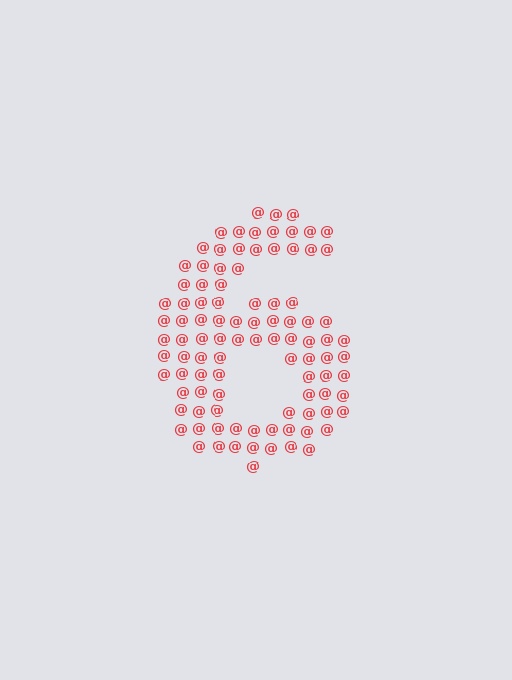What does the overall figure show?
The overall figure shows the digit 6.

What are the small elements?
The small elements are at signs.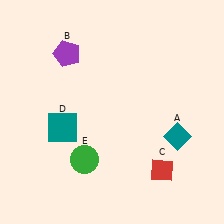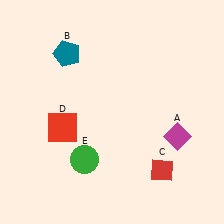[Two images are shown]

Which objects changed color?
A changed from teal to magenta. B changed from purple to teal. D changed from teal to red.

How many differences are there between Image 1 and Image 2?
There are 3 differences between the two images.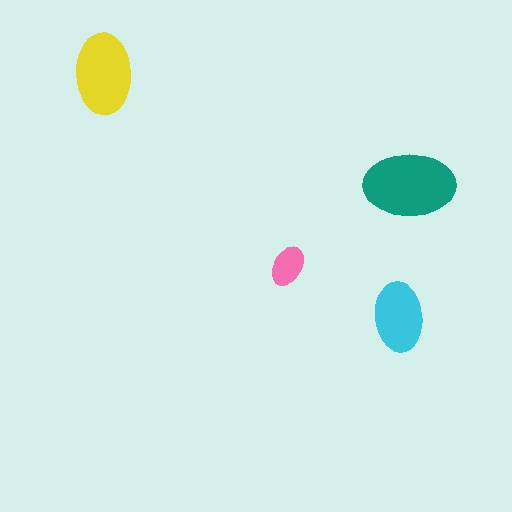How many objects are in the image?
There are 4 objects in the image.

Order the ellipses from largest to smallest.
the teal one, the yellow one, the cyan one, the pink one.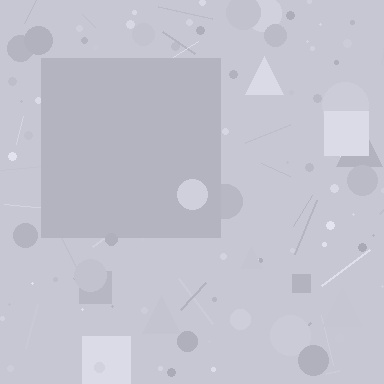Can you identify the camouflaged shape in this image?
The camouflaged shape is a square.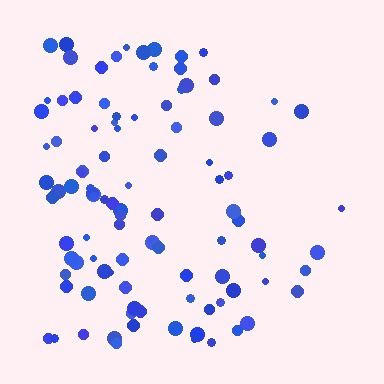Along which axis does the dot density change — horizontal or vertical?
Horizontal.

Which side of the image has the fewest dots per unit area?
The right.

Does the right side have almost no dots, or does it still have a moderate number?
Still a moderate number, just noticeably fewer than the left.